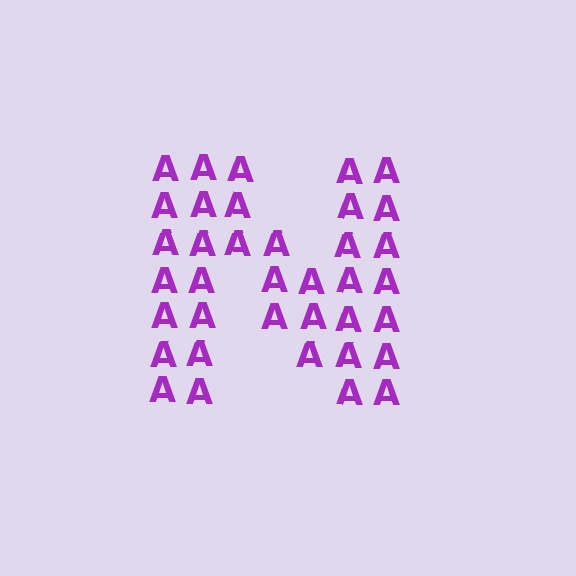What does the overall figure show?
The overall figure shows the letter N.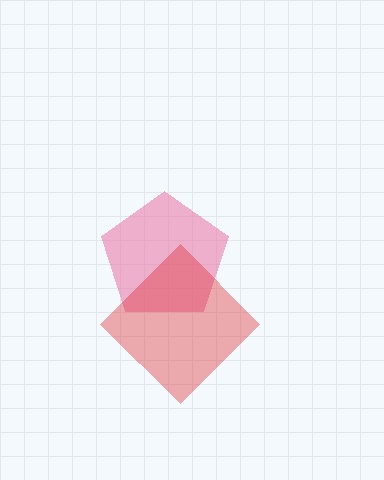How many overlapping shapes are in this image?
There are 2 overlapping shapes in the image.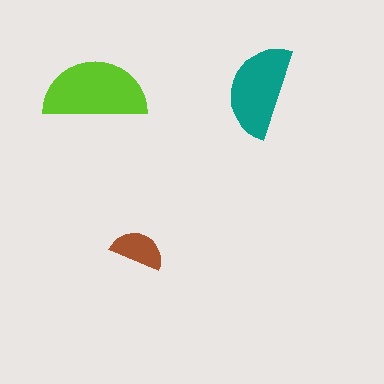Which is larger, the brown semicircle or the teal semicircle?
The teal one.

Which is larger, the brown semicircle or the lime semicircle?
The lime one.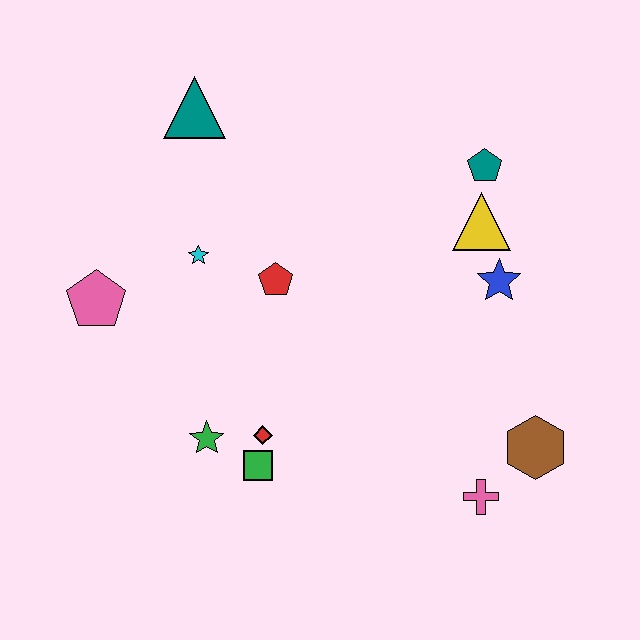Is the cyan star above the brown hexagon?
Yes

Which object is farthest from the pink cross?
The teal triangle is farthest from the pink cross.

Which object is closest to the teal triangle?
The cyan star is closest to the teal triangle.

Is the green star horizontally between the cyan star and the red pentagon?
Yes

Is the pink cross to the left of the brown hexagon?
Yes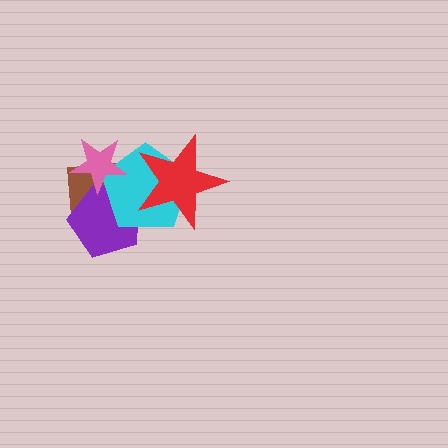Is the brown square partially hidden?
Yes, it is partially covered by another shape.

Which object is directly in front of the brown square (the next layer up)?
The purple pentagon is directly in front of the brown square.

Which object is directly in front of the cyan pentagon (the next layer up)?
The pink star is directly in front of the cyan pentagon.